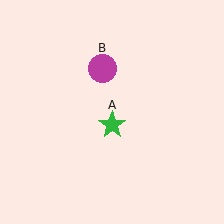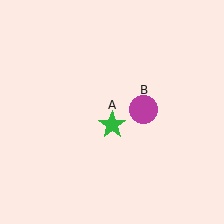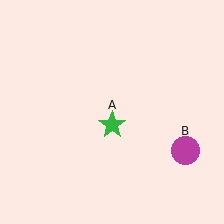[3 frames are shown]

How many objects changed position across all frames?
1 object changed position: magenta circle (object B).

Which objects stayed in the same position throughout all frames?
Green star (object A) remained stationary.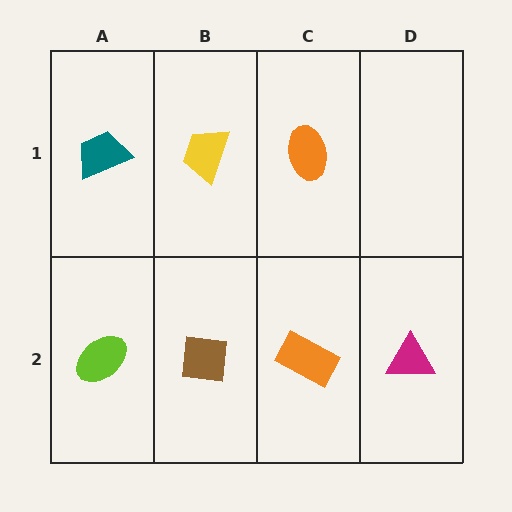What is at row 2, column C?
An orange rectangle.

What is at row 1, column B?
A yellow trapezoid.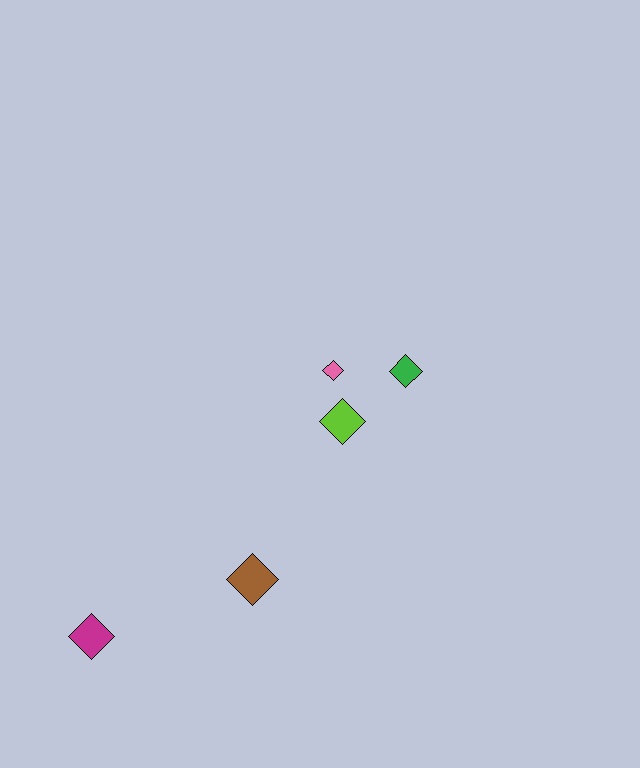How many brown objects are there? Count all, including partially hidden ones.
There is 1 brown object.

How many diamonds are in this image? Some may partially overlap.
There are 5 diamonds.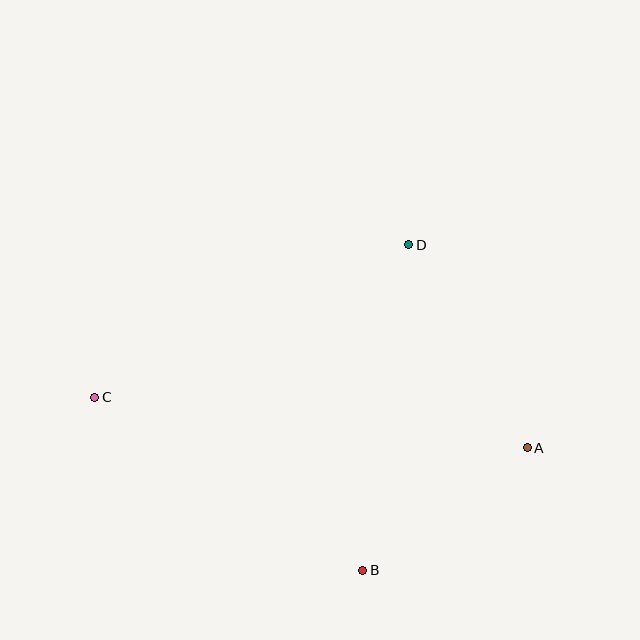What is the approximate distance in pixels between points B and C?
The distance between B and C is approximately 319 pixels.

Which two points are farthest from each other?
Points A and C are farthest from each other.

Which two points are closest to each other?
Points A and B are closest to each other.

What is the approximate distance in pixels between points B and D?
The distance between B and D is approximately 328 pixels.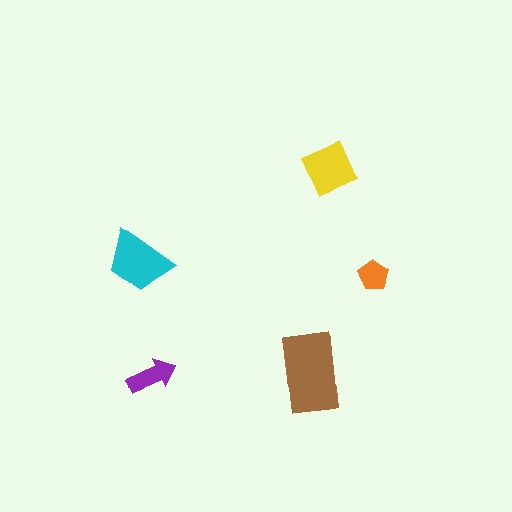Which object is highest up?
The yellow square is topmost.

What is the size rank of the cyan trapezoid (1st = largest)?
2nd.